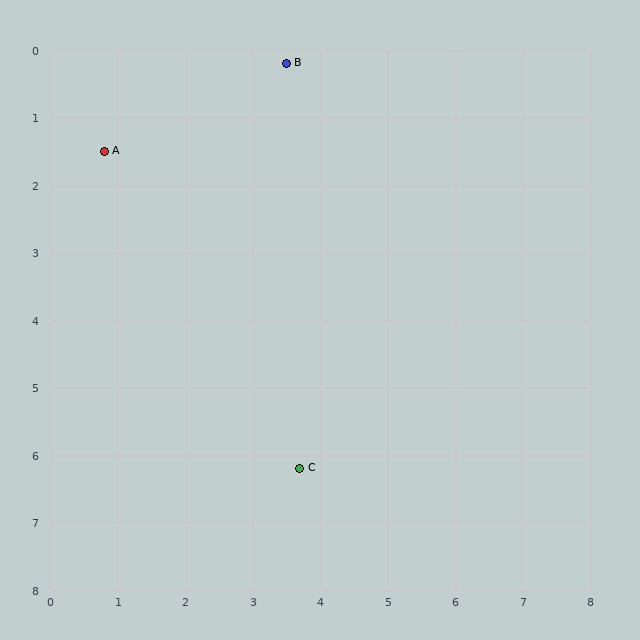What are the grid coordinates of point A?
Point A is at approximately (0.8, 1.5).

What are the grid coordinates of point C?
Point C is at approximately (3.7, 6.2).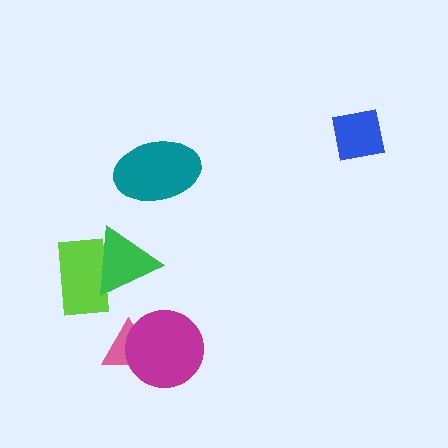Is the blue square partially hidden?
No, no other shape covers it.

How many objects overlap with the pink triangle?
1 object overlaps with the pink triangle.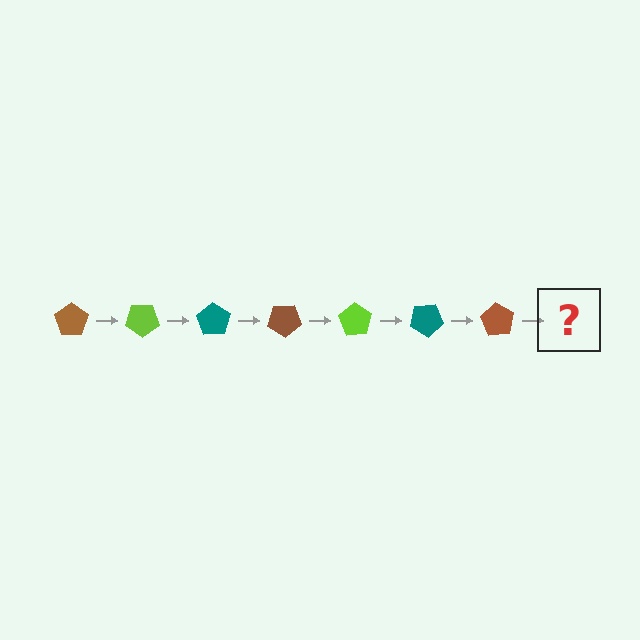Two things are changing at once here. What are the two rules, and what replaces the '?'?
The two rules are that it rotates 35 degrees each step and the color cycles through brown, lime, and teal. The '?' should be a lime pentagon, rotated 245 degrees from the start.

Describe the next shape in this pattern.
It should be a lime pentagon, rotated 245 degrees from the start.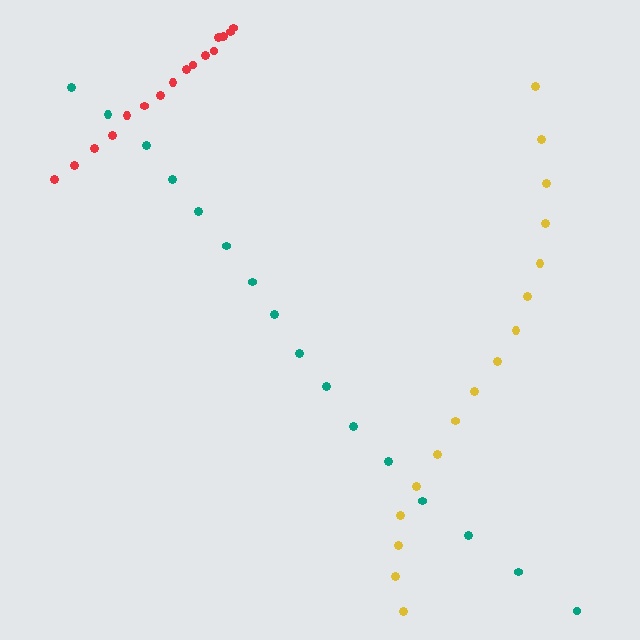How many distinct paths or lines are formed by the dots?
There are 3 distinct paths.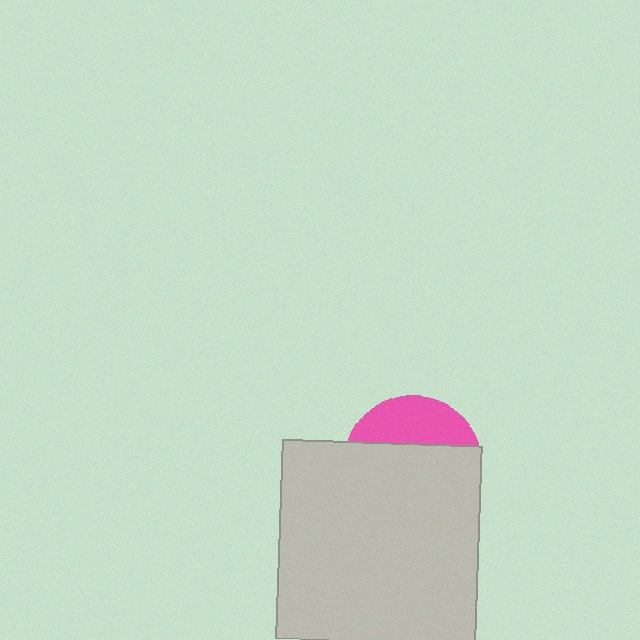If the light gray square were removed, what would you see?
You would see the complete pink circle.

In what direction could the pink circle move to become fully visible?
The pink circle could move up. That would shift it out from behind the light gray square entirely.